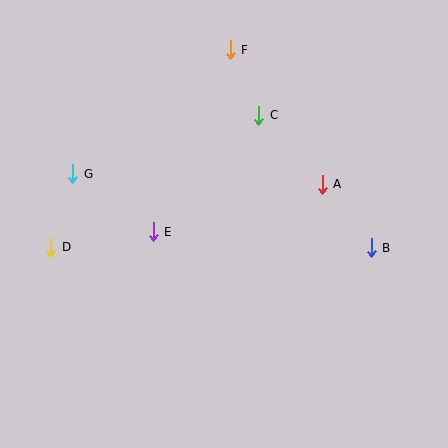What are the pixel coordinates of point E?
Point E is at (153, 232).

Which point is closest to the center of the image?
Point E at (153, 232) is closest to the center.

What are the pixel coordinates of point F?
Point F is at (230, 50).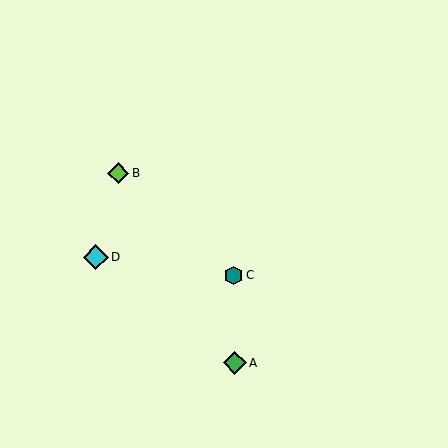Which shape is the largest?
The cyan diamond (labeled D) is the largest.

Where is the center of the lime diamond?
The center of the lime diamond is at (118, 173).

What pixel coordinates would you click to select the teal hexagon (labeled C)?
Click at (233, 276) to select the teal hexagon C.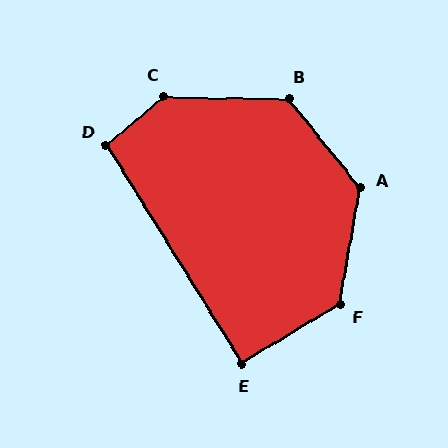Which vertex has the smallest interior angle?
E, at approximately 91 degrees.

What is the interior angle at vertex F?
Approximately 131 degrees (obtuse).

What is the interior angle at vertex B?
Approximately 130 degrees (obtuse).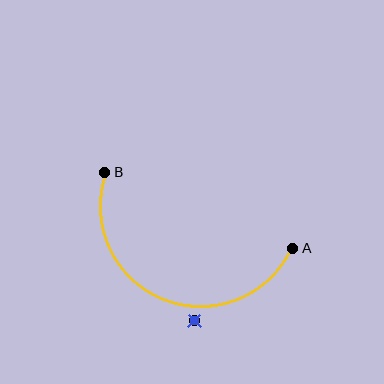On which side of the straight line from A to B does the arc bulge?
The arc bulges below the straight line connecting A and B.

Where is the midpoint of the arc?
The arc midpoint is the point on the curve farthest from the straight line joining A and B. It sits below that line.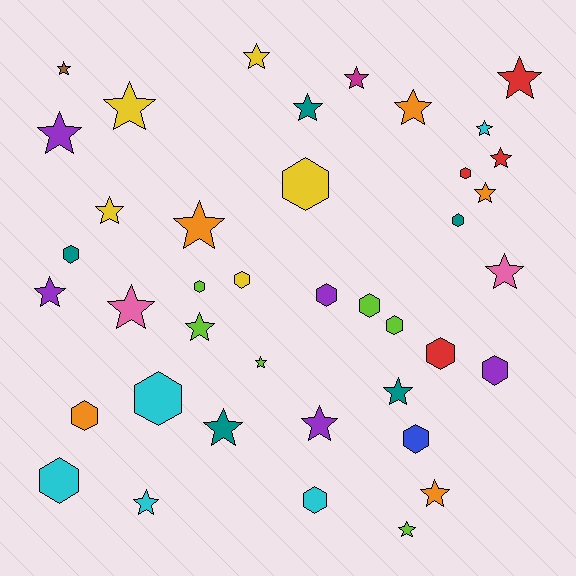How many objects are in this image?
There are 40 objects.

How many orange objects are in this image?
There are 5 orange objects.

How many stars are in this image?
There are 24 stars.